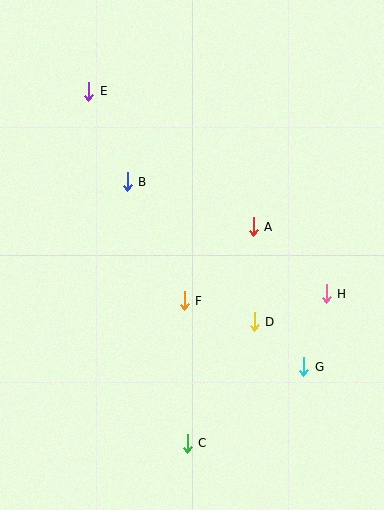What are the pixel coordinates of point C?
Point C is at (187, 443).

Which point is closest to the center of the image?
Point F at (184, 301) is closest to the center.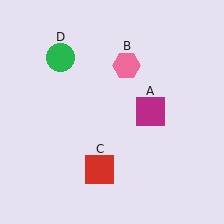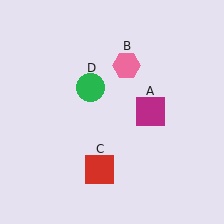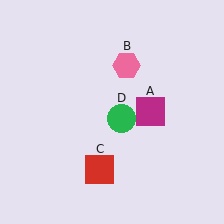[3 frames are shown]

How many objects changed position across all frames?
1 object changed position: green circle (object D).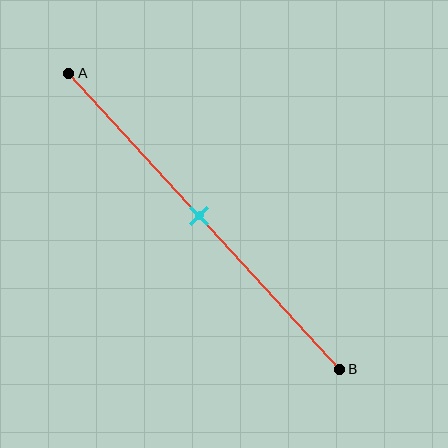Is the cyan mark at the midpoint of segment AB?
Yes, the mark is approximately at the midpoint.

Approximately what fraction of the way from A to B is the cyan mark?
The cyan mark is approximately 50% of the way from A to B.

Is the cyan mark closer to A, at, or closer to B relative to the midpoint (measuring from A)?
The cyan mark is approximately at the midpoint of segment AB.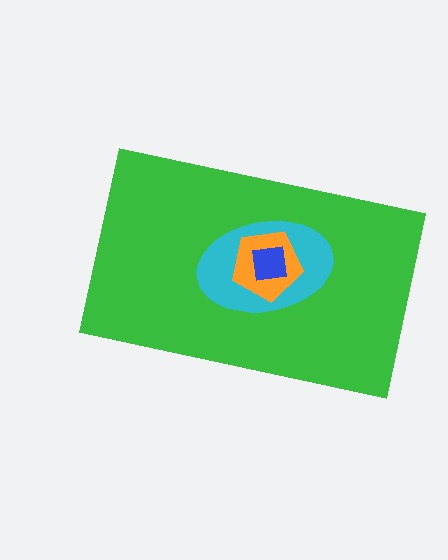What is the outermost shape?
The green rectangle.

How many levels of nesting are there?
4.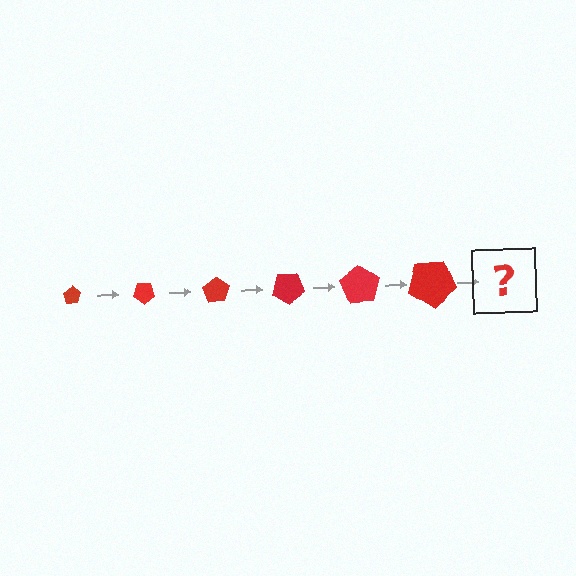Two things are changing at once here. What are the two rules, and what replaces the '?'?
The two rules are that the pentagon grows larger each step and it rotates 35 degrees each step. The '?' should be a pentagon, larger than the previous one and rotated 210 degrees from the start.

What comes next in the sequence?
The next element should be a pentagon, larger than the previous one and rotated 210 degrees from the start.